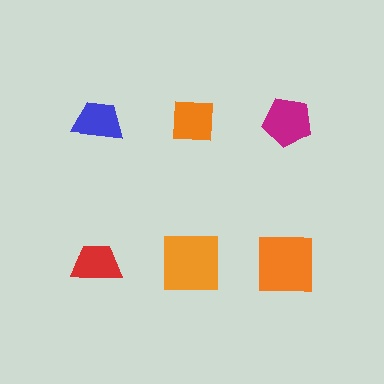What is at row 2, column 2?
An orange square.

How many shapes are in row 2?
3 shapes.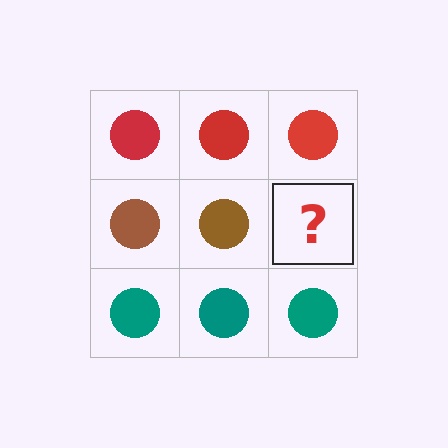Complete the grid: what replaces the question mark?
The question mark should be replaced with a brown circle.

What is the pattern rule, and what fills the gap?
The rule is that each row has a consistent color. The gap should be filled with a brown circle.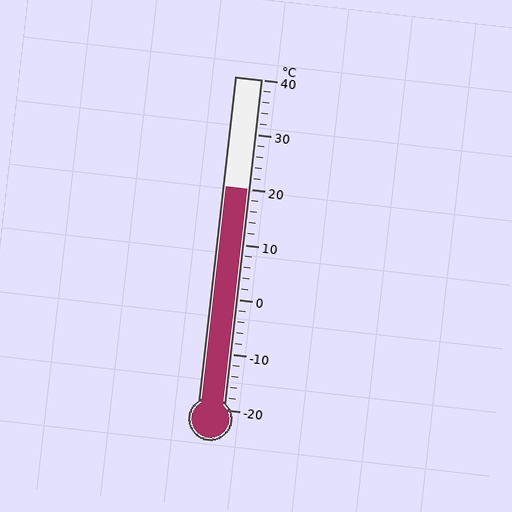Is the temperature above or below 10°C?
The temperature is above 10°C.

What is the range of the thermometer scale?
The thermometer scale ranges from -20°C to 40°C.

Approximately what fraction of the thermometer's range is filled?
The thermometer is filled to approximately 65% of its range.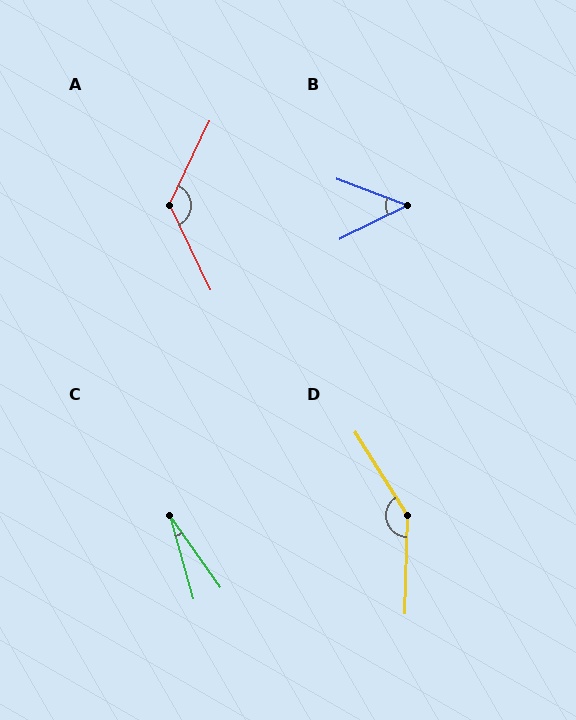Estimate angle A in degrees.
Approximately 128 degrees.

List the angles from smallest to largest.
C (20°), B (47°), A (128°), D (146°).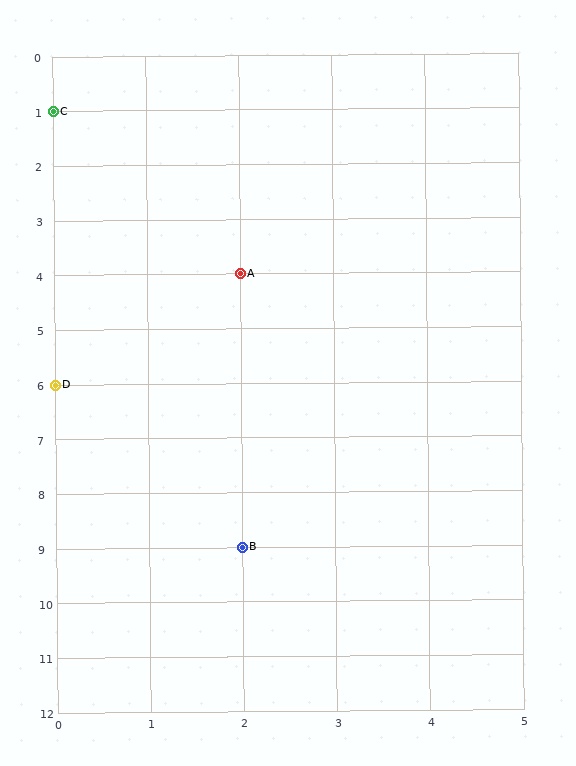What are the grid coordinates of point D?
Point D is at grid coordinates (0, 6).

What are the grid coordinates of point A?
Point A is at grid coordinates (2, 4).